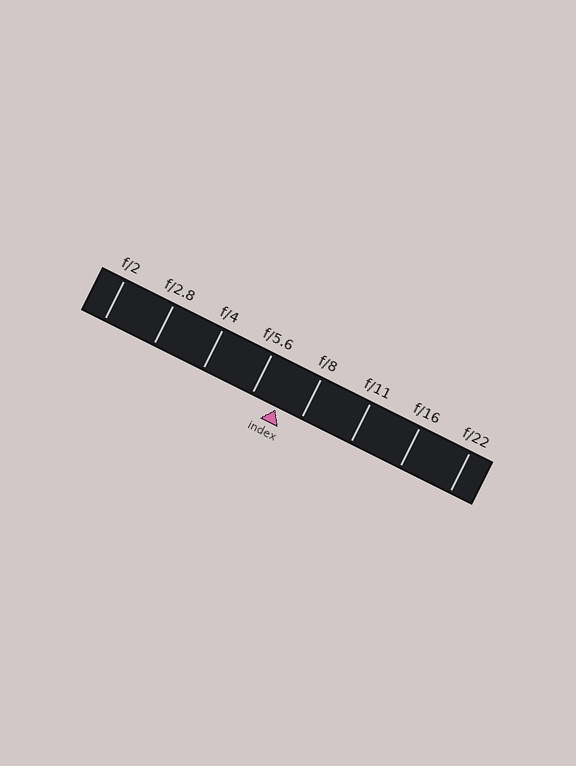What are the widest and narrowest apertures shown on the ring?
The widest aperture shown is f/2 and the narrowest is f/22.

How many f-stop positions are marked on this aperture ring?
There are 8 f-stop positions marked.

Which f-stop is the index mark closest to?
The index mark is closest to f/8.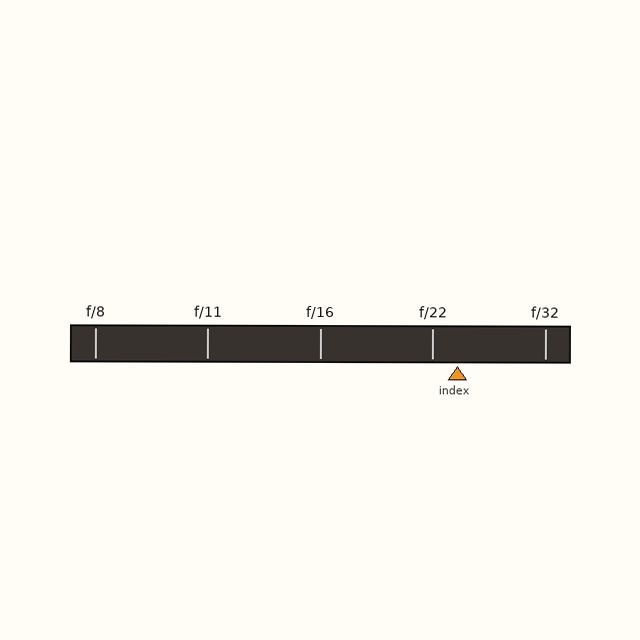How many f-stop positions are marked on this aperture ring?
There are 5 f-stop positions marked.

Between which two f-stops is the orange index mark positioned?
The index mark is between f/22 and f/32.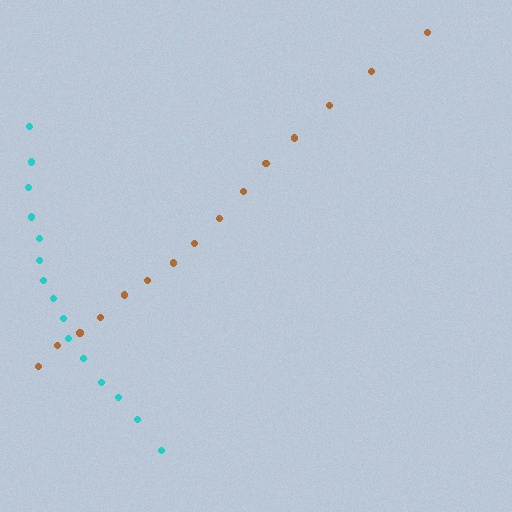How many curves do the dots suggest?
There are 2 distinct paths.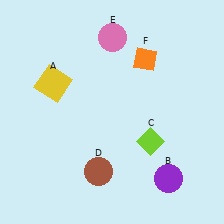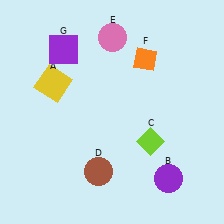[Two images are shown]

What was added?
A purple square (G) was added in Image 2.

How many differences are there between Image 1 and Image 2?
There is 1 difference between the two images.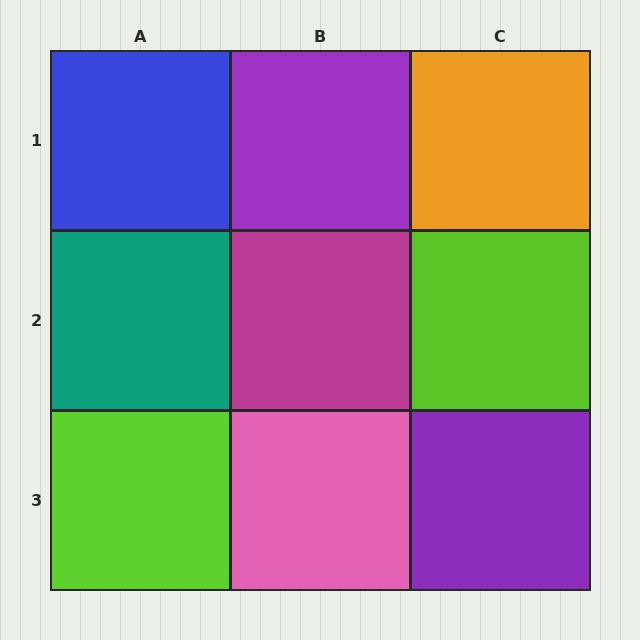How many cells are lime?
2 cells are lime.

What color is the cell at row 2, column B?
Magenta.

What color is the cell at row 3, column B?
Pink.